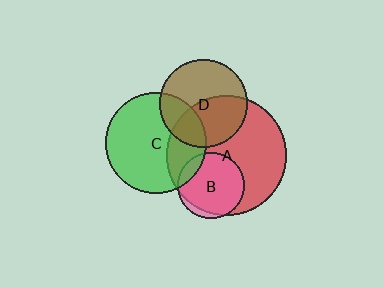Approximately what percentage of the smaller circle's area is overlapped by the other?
Approximately 25%.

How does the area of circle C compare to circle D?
Approximately 1.3 times.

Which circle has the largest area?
Circle A (red).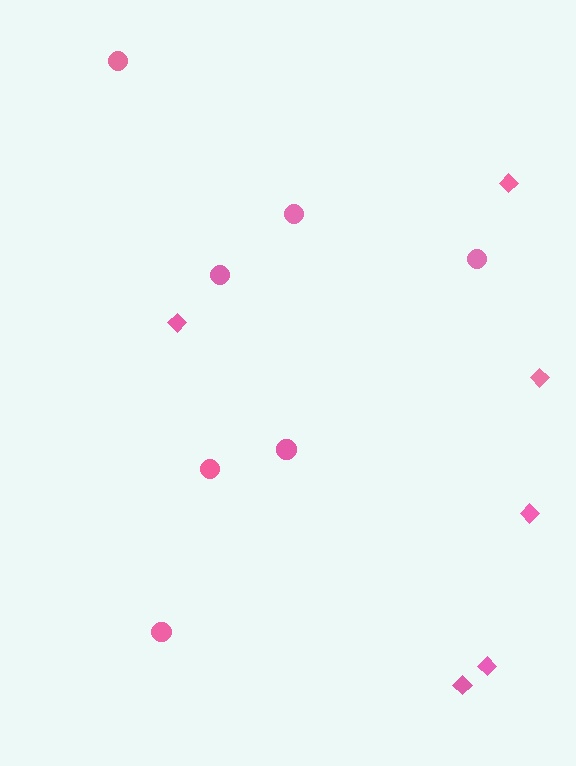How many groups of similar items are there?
There are 2 groups: one group of circles (7) and one group of diamonds (6).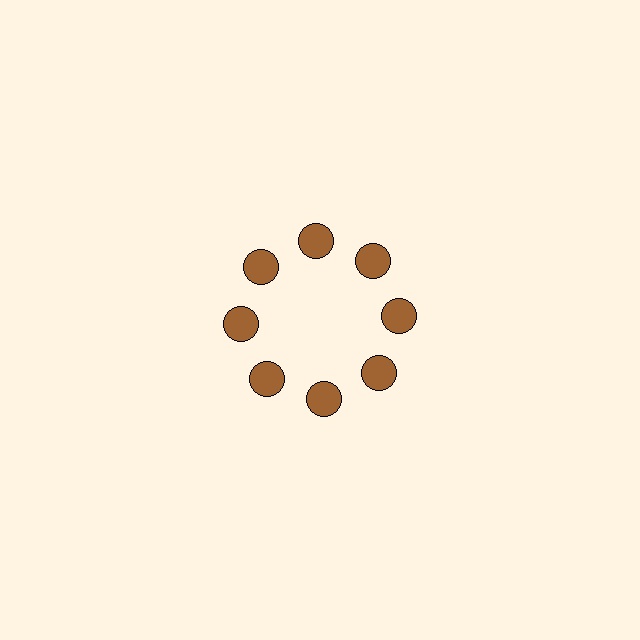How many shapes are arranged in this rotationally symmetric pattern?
There are 8 shapes, arranged in 8 groups of 1.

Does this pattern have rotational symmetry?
Yes, this pattern has 8-fold rotational symmetry. It looks the same after rotating 45 degrees around the center.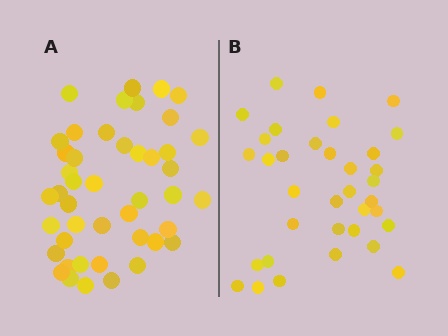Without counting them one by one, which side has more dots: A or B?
Region A (the left region) has more dots.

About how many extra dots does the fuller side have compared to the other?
Region A has roughly 10 or so more dots than region B.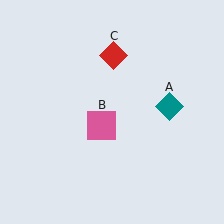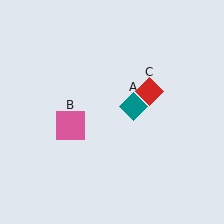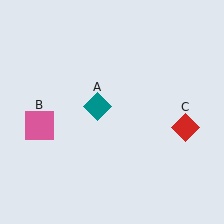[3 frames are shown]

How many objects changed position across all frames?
3 objects changed position: teal diamond (object A), pink square (object B), red diamond (object C).